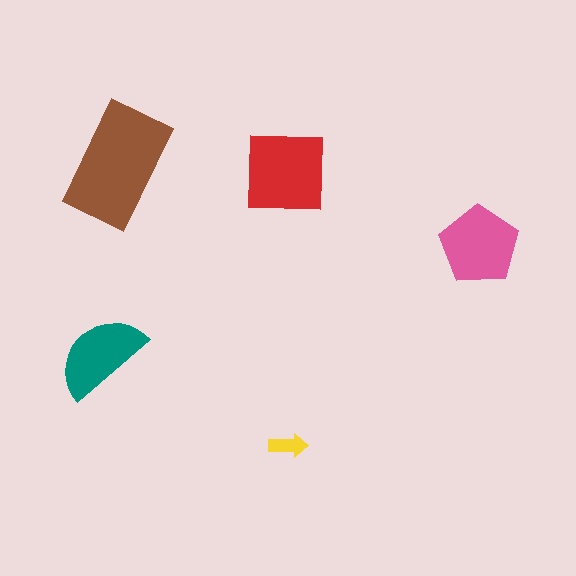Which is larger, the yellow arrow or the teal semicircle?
The teal semicircle.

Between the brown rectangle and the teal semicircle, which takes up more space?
The brown rectangle.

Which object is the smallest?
The yellow arrow.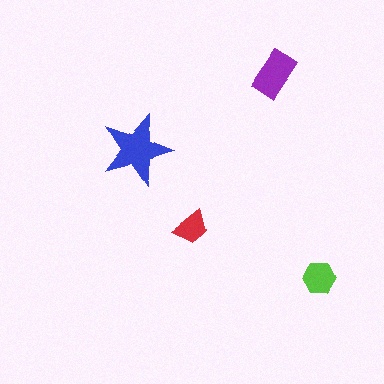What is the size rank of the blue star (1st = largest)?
1st.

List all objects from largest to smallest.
The blue star, the purple rectangle, the lime hexagon, the red trapezoid.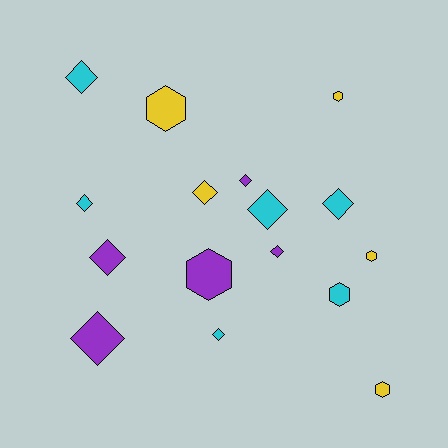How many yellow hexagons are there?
There are 4 yellow hexagons.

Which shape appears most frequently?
Diamond, with 10 objects.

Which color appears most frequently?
Cyan, with 6 objects.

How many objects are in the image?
There are 16 objects.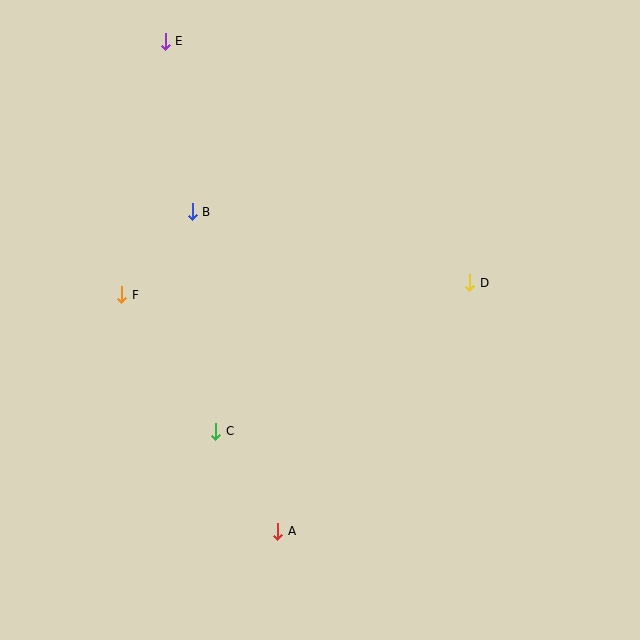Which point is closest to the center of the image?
Point C at (216, 431) is closest to the center.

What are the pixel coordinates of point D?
Point D is at (470, 283).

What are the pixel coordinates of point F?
Point F is at (122, 295).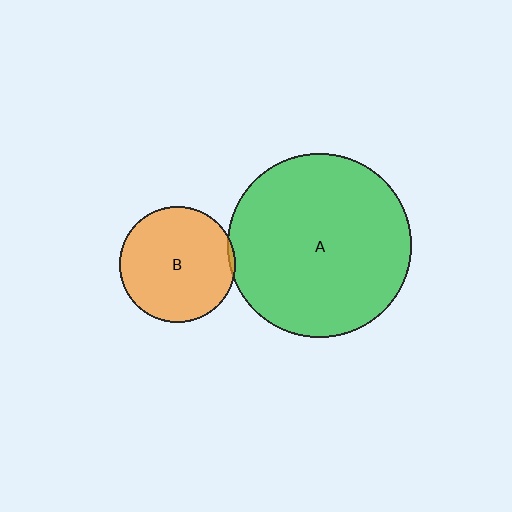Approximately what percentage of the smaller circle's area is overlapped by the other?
Approximately 5%.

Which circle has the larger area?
Circle A (green).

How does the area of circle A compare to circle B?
Approximately 2.5 times.